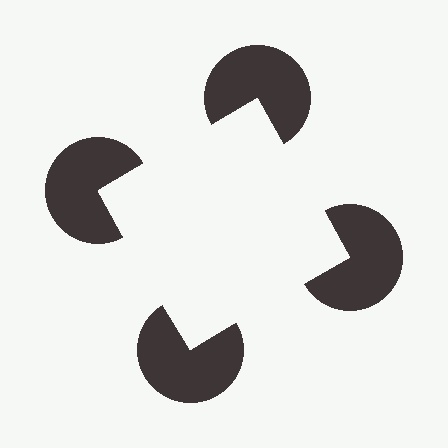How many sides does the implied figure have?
4 sides.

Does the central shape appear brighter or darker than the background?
It typically appears slightly brighter than the background, even though no actual brightness change is drawn.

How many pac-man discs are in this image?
There are 4 — one at each vertex of the illusory square.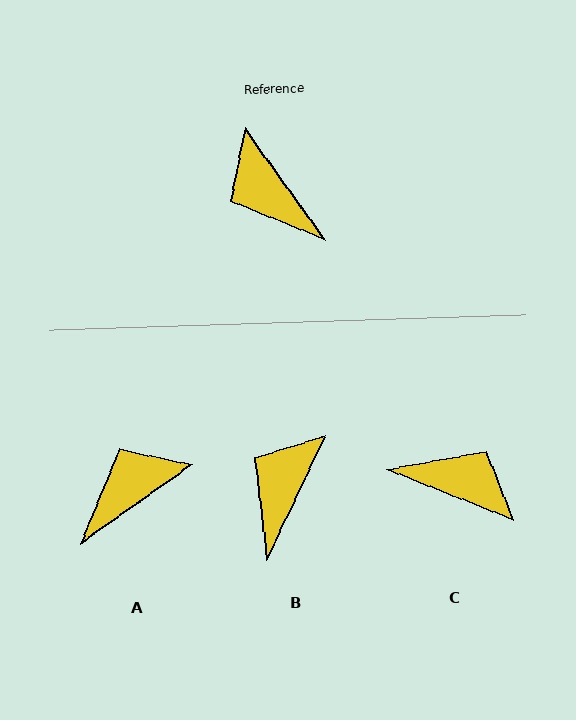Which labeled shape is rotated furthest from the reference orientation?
C, about 147 degrees away.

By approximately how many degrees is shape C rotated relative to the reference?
Approximately 147 degrees clockwise.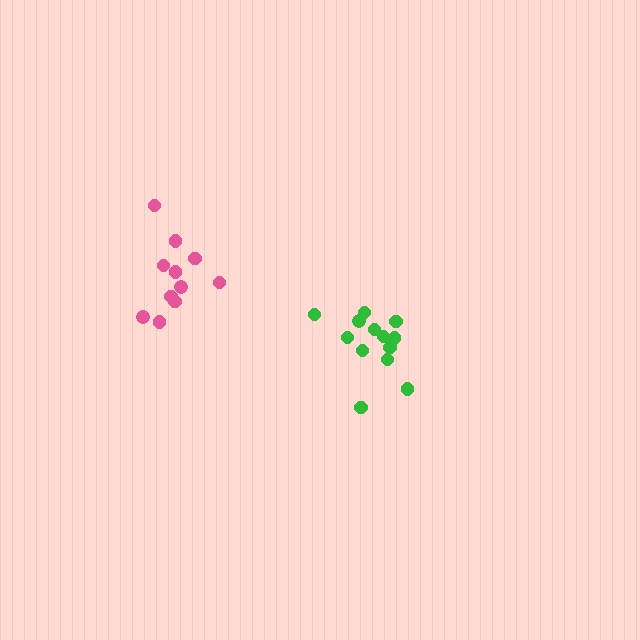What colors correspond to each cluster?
The clusters are colored: green, pink.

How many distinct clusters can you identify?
There are 2 distinct clusters.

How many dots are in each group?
Group 1: 13 dots, Group 2: 11 dots (24 total).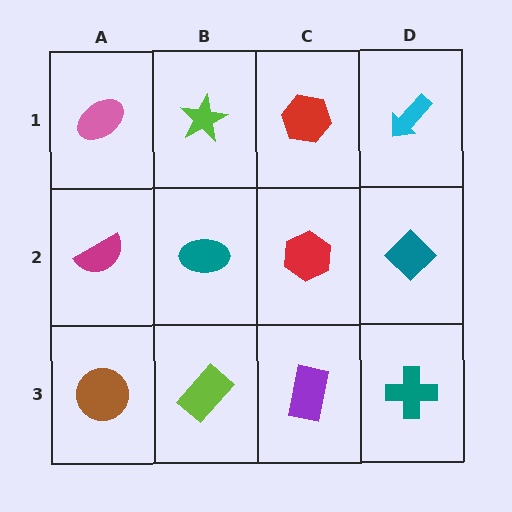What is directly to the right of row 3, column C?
A teal cross.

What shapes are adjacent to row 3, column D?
A teal diamond (row 2, column D), a purple rectangle (row 3, column C).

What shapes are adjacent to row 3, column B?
A teal ellipse (row 2, column B), a brown circle (row 3, column A), a purple rectangle (row 3, column C).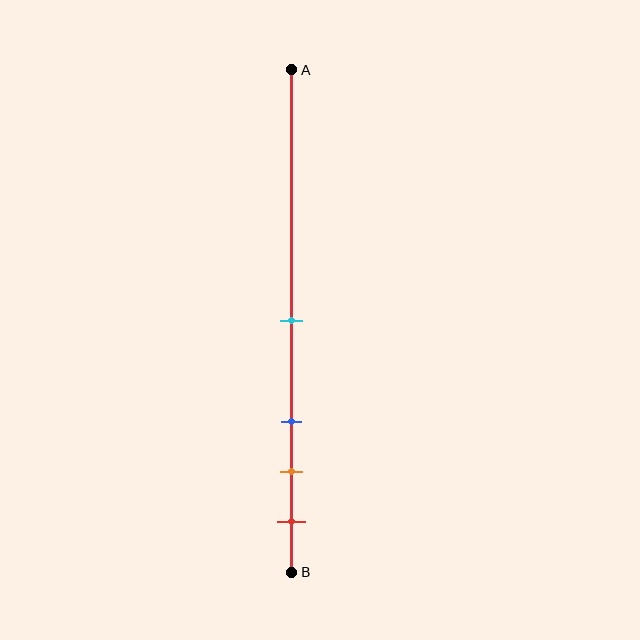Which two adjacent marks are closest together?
The orange and red marks are the closest adjacent pair.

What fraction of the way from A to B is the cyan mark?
The cyan mark is approximately 50% (0.5) of the way from A to B.